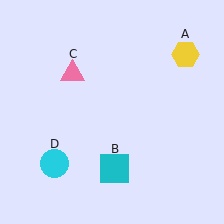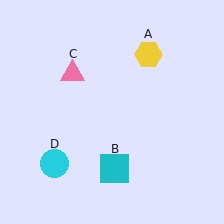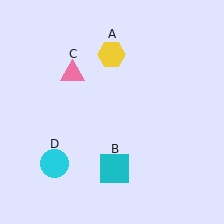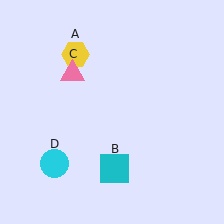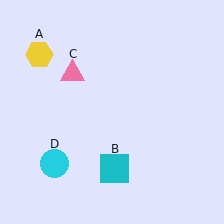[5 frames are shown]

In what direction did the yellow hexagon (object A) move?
The yellow hexagon (object A) moved left.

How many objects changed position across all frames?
1 object changed position: yellow hexagon (object A).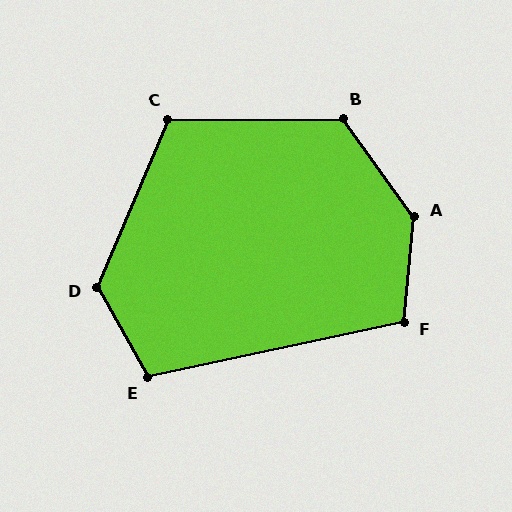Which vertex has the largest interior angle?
A, at approximately 139 degrees.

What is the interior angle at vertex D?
Approximately 127 degrees (obtuse).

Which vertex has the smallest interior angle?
F, at approximately 107 degrees.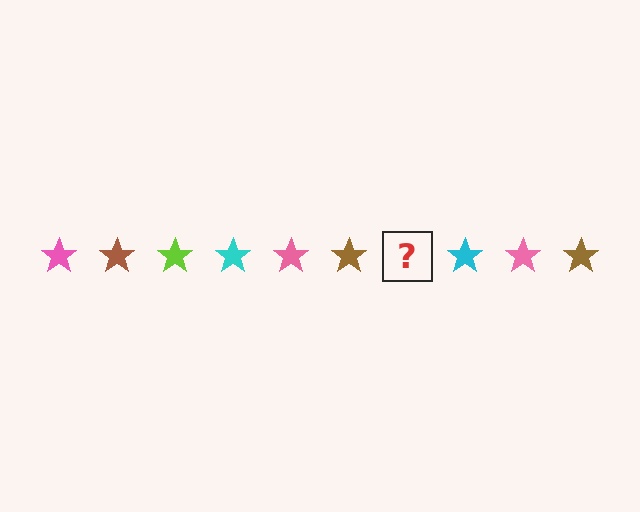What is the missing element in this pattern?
The missing element is a lime star.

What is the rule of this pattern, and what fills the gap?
The rule is that the pattern cycles through pink, brown, lime, cyan stars. The gap should be filled with a lime star.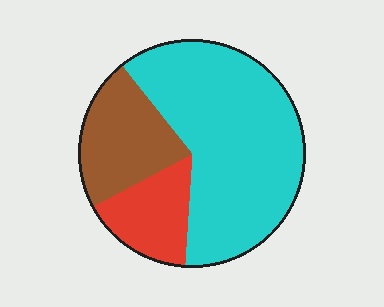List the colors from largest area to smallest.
From largest to smallest: cyan, brown, red.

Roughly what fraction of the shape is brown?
Brown takes up about one fifth (1/5) of the shape.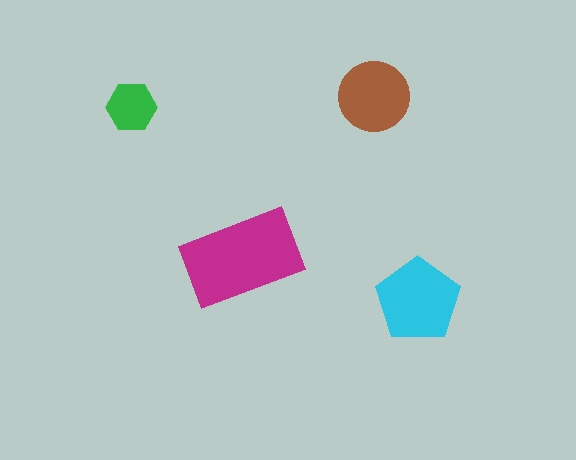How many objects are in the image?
There are 4 objects in the image.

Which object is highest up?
The brown circle is topmost.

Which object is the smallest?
The green hexagon.